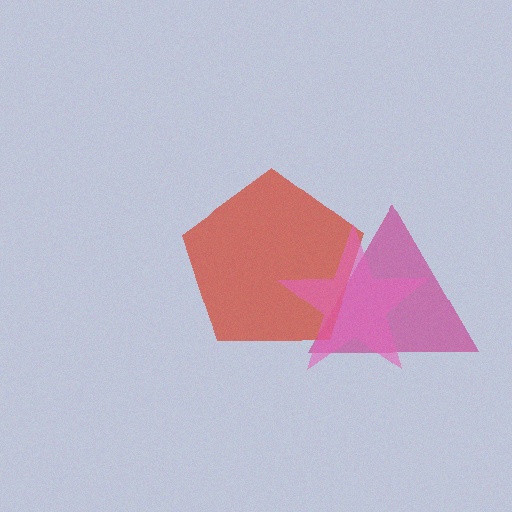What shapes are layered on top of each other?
The layered shapes are: a magenta triangle, a red pentagon, a pink star.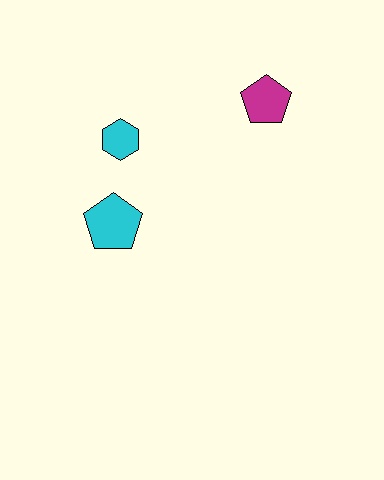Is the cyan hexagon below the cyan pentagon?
No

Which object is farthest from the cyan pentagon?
The magenta pentagon is farthest from the cyan pentagon.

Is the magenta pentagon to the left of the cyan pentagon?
No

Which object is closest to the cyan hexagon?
The cyan pentagon is closest to the cyan hexagon.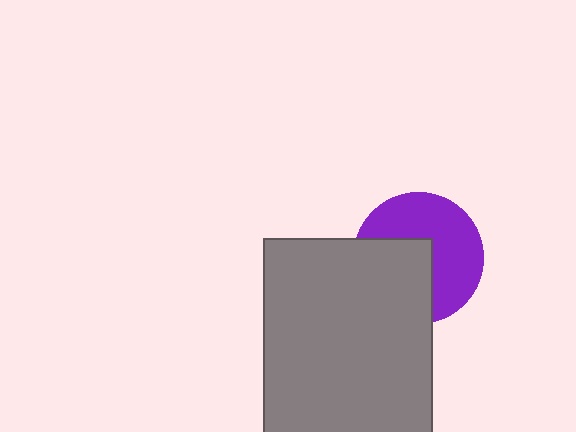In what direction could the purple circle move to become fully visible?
The purple circle could move toward the upper-right. That would shift it out from behind the gray rectangle entirely.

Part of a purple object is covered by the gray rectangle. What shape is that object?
It is a circle.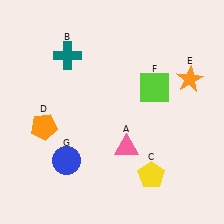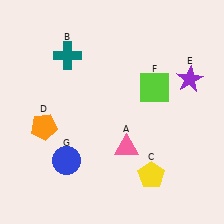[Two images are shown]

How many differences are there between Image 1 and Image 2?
There is 1 difference between the two images.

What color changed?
The star (E) changed from orange in Image 1 to purple in Image 2.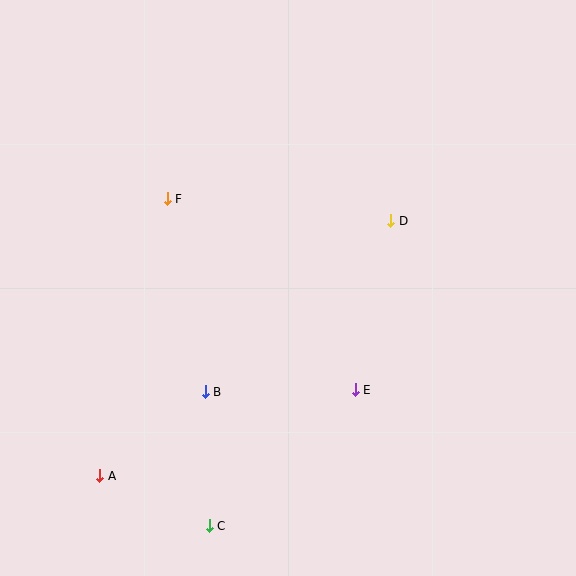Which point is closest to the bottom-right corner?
Point E is closest to the bottom-right corner.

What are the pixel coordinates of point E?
Point E is at (355, 390).